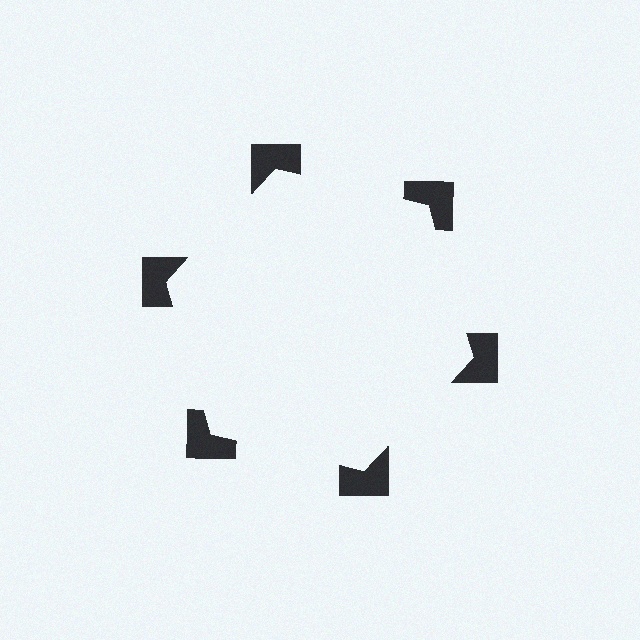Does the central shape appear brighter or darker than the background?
It typically appears slightly brighter than the background, even though no actual brightness change is drawn.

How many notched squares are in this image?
There are 6 — one at each vertex of the illusory hexagon.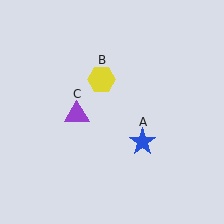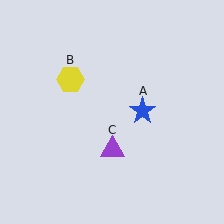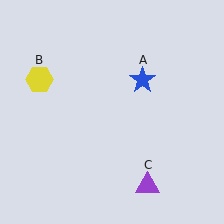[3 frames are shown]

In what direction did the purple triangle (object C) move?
The purple triangle (object C) moved down and to the right.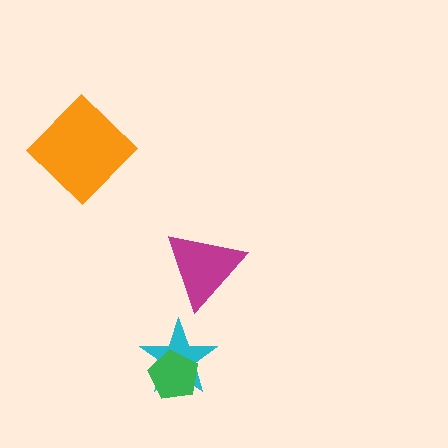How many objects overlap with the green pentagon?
1 object overlaps with the green pentagon.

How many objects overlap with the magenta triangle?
0 objects overlap with the magenta triangle.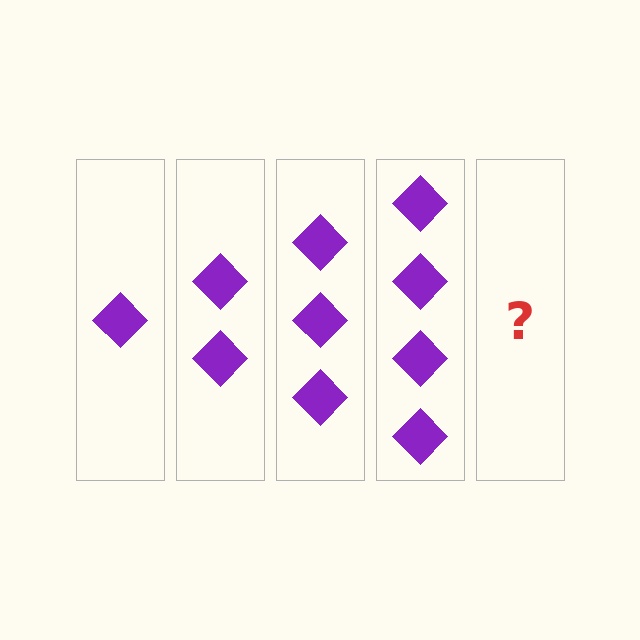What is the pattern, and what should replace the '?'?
The pattern is that each step adds one more diamond. The '?' should be 5 diamonds.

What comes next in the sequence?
The next element should be 5 diamonds.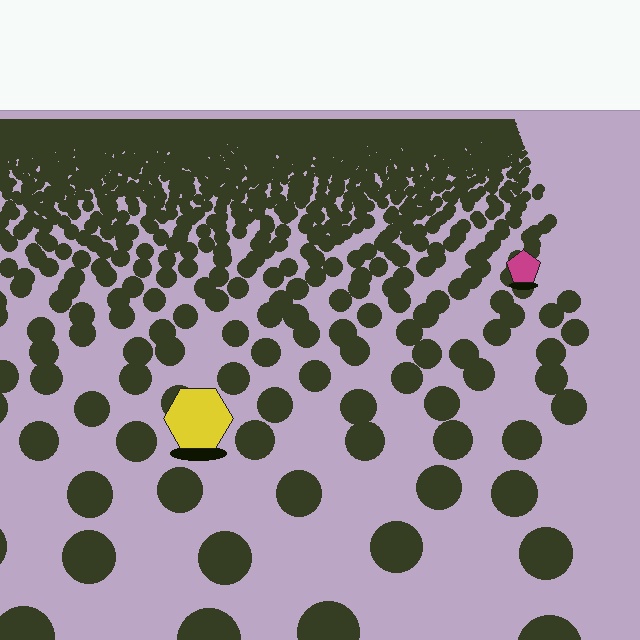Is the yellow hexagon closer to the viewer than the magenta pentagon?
Yes. The yellow hexagon is closer — you can tell from the texture gradient: the ground texture is coarser near it.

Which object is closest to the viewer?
The yellow hexagon is closest. The texture marks near it are larger and more spread out.